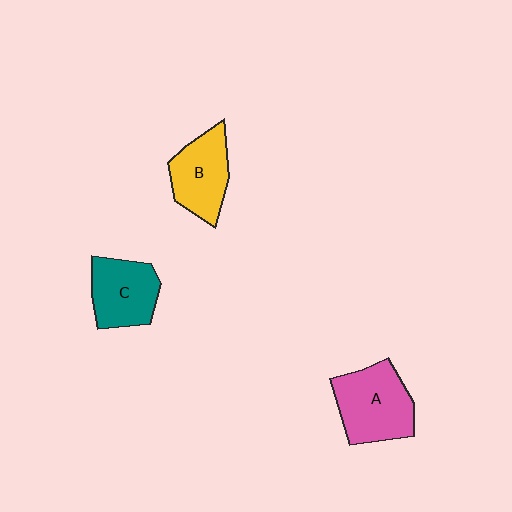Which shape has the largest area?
Shape A (pink).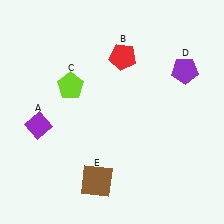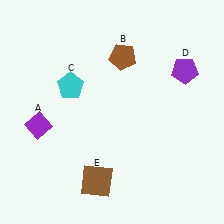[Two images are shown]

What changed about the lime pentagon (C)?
In Image 1, C is lime. In Image 2, it changed to cyan.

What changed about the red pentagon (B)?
In Image 1, B is red. In Image 2, it changed to brown.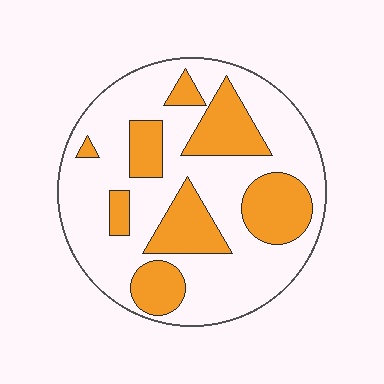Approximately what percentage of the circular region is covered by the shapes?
Approximately 30%.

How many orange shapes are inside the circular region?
8.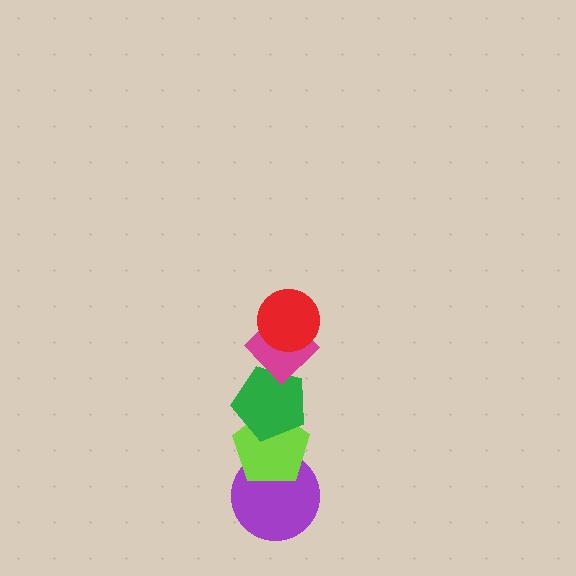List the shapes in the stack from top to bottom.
From top to bottom: the red circle, the magenta diamond, the green pentagon, the lime pentagon, the purple circle.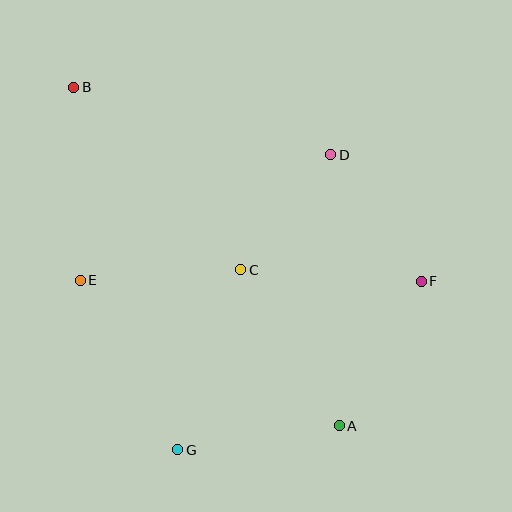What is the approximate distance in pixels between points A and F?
The distance between A and F is approximately 166 pixels.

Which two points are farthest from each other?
Points A and B are farthest from each other.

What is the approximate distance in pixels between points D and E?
The distance between D and E is approximately 280 pixels.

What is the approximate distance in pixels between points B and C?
The distance between B and C is approximately 247 pixels.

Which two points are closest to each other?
Points C and D are closest to each other.